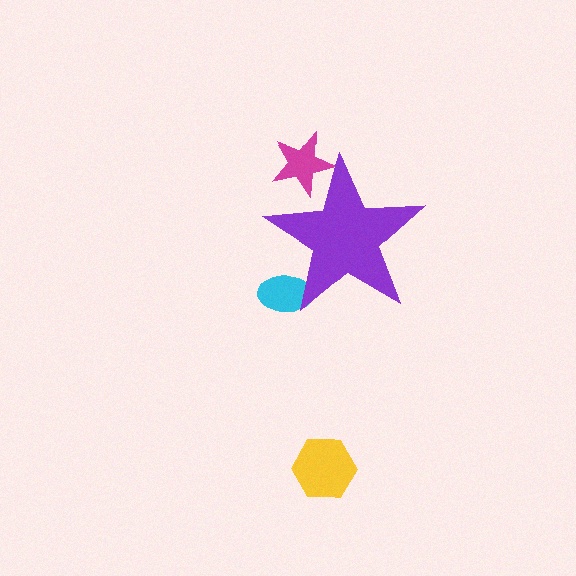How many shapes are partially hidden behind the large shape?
2 shapes are partially hidden.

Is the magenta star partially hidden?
Yes, the magenta star is partially hidden behind the purple star.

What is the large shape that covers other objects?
A purple star.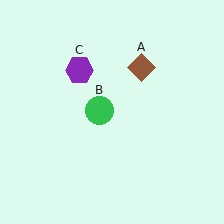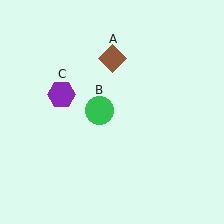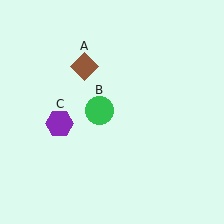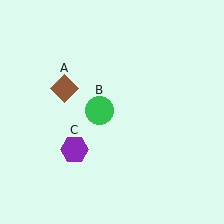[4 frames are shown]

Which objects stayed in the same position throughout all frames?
Green circle (object B) remained stationary.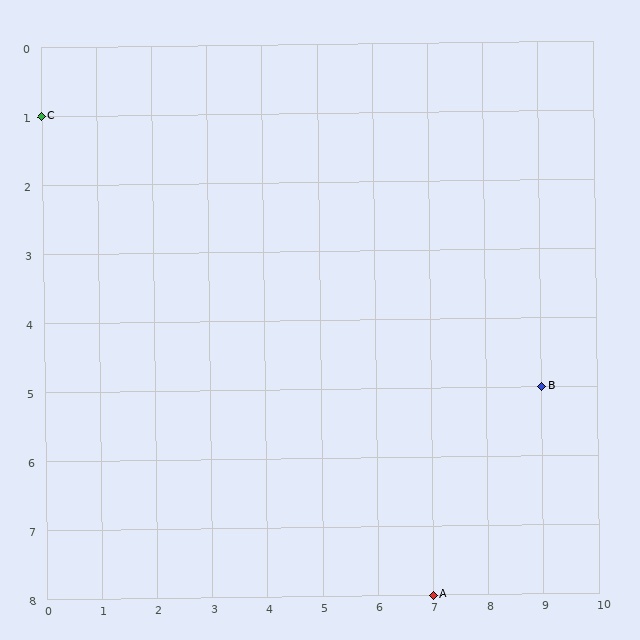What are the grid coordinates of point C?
Point C is at grid coordinates (0, 1).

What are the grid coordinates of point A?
Point A is at grid coordinates (7, 8).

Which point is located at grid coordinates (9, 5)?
Point B is at (9, 5).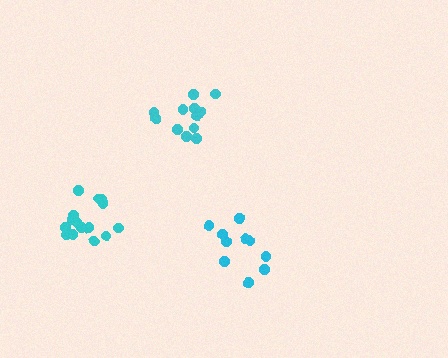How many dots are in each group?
Group 1: 12 dots, Group 2: 10 dots, Group 3: 15 dots (37 total).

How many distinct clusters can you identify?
There are 3 distinct clusters.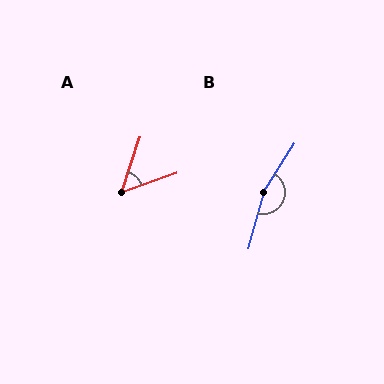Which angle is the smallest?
A, at approximately 52 degrees.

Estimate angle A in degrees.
Approximately 52 degrees.